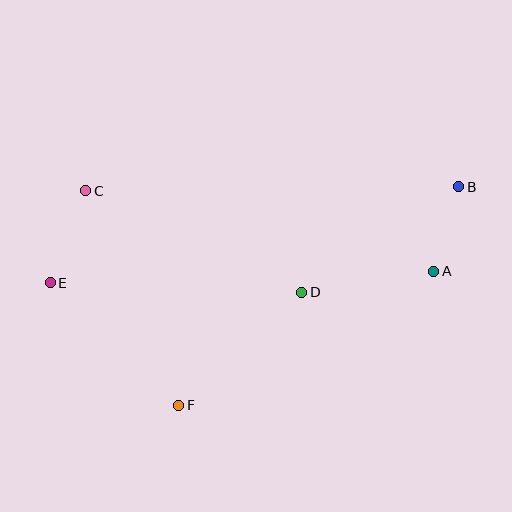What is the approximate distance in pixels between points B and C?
The distance between B and C is approximately 373 pixels.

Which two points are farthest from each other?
Points B and E are farthest from each other.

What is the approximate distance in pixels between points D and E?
The distance between D and E is approximately 252 pixels.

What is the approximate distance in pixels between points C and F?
The distance between C and F is approximately 234 pixels.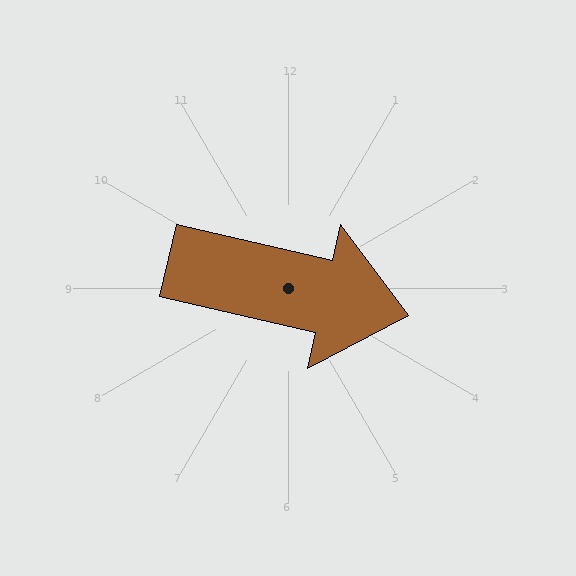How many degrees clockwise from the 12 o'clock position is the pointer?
Approximately 103 degrees.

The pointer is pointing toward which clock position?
Roughly 3 o'clock.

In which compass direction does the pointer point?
East.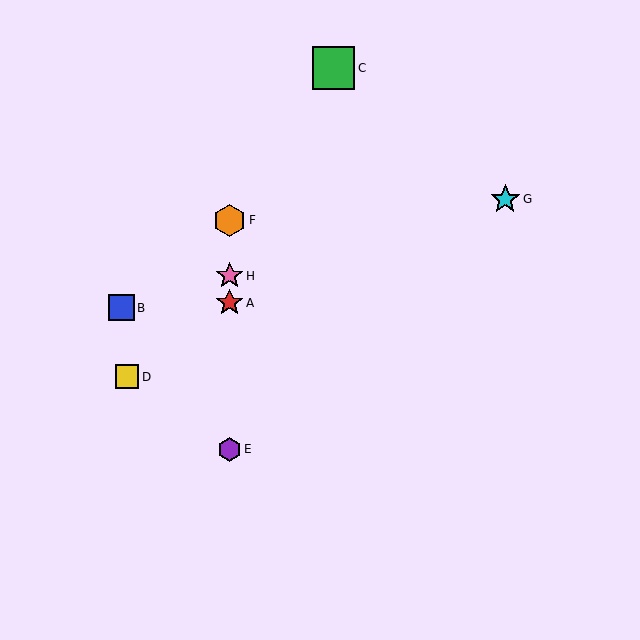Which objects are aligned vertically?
Objects A, E, F, H are aligned vertically.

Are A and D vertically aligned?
No, A is at x≈230 and D is at x≈127.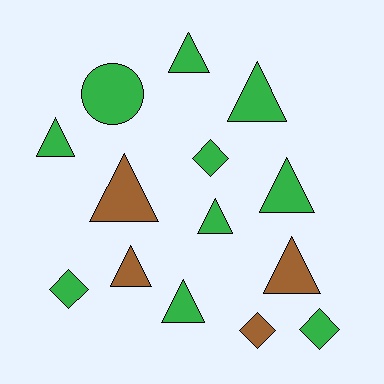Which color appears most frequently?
Green, with 10 objects.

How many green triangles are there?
There are 6 green triangles.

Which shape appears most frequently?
Triangle, with 9 objects.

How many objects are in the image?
There are 14 objects.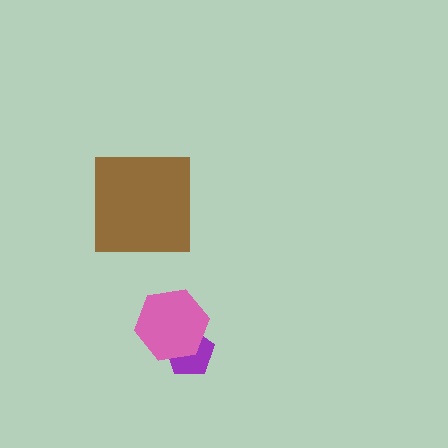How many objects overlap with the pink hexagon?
1 object overlaps with the pink hexagon.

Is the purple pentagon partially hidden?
Yes, it is partially covered by another shape.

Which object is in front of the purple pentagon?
The pink hexagon is in front of the purple pentagon.